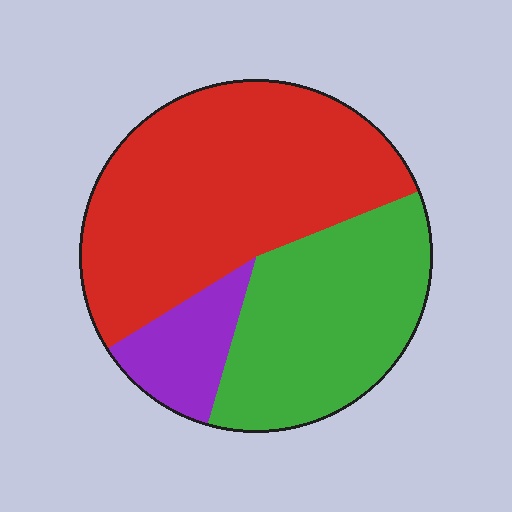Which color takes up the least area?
Purple, at roughly 10%.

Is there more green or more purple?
Green.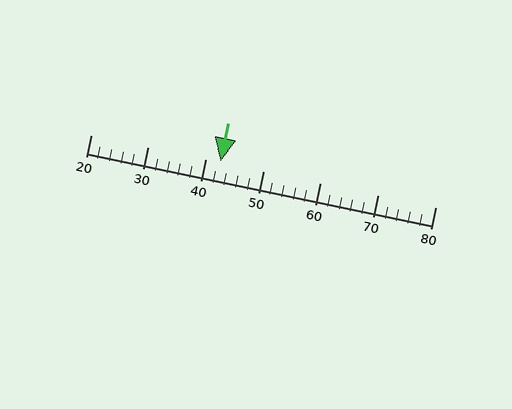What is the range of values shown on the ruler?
The ruler shows values from 20 to 80.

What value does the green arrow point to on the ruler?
The green arrow points to approximately 42.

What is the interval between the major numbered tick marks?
The major tick marks are spaced 10 units apart.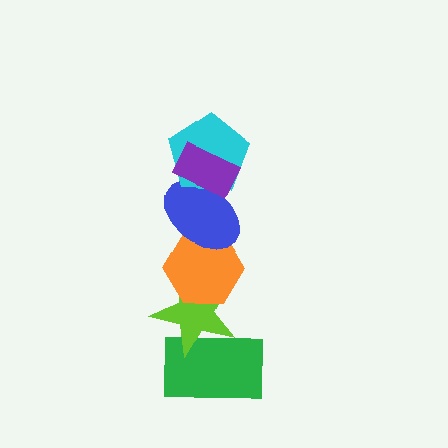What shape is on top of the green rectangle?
The lime star is on top of the green rectangle.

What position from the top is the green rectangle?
The green rectangle is 6th from the top.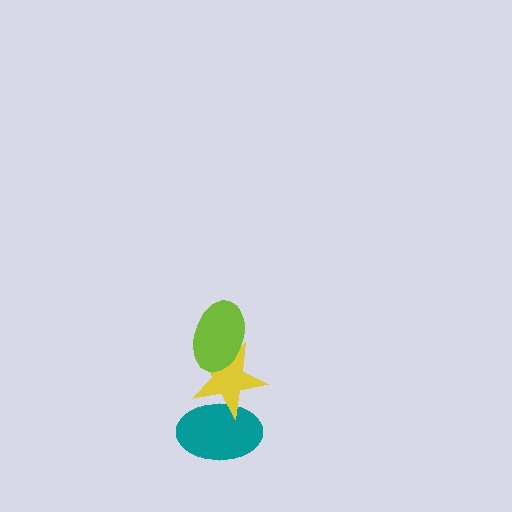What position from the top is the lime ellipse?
The lime ellipse is 1st from the top.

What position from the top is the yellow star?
The yellow star is 2nd from the top.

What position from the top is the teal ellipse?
The teal ellipse is 3rd from the top.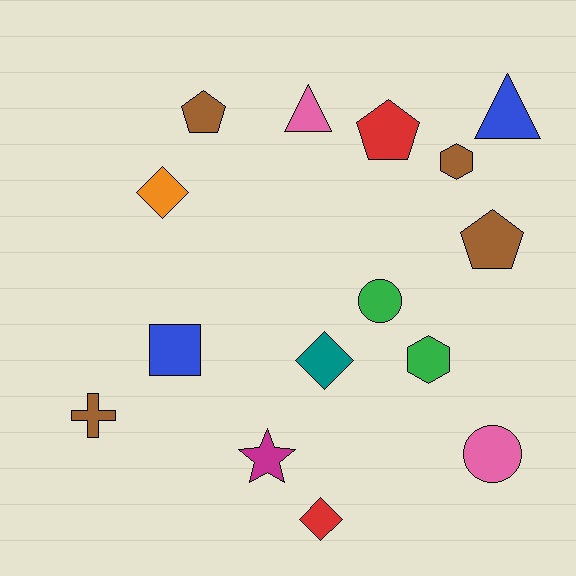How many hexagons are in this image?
There are 2 hexagons.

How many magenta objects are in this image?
There is 1 magenta object.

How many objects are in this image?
There are 15 objects.